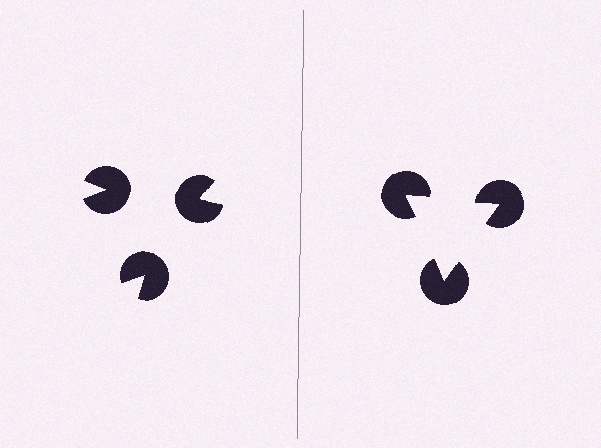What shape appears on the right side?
An illusory triangle.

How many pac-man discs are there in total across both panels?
6 — 3 on each side.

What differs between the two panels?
The pac-man discs are positioned identically on both sides; only the wedge orientations differ. On the right they align to a triangle; on the left they are misaligned.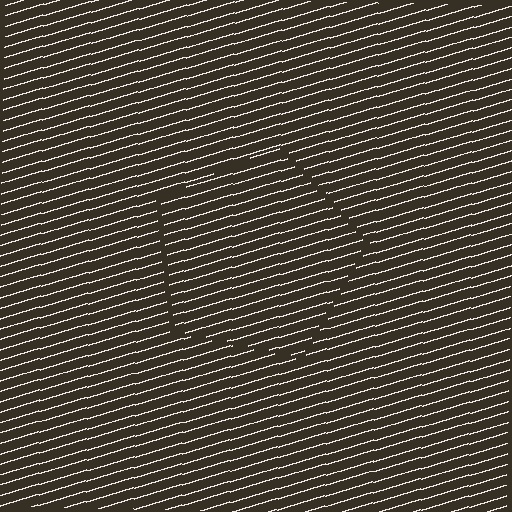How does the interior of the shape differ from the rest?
The interior of the shape contains the same grating, shifted by half a period — the contour is defined by the phase discontinuity where line-ends from the inner and outer gratings abut.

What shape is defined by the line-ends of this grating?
An illusory pentagon. The interior of the shape contains the same grating, shifted by half a period — the contour is defined by the phase discontinuity where line-ends from the inner and outer gratings abut.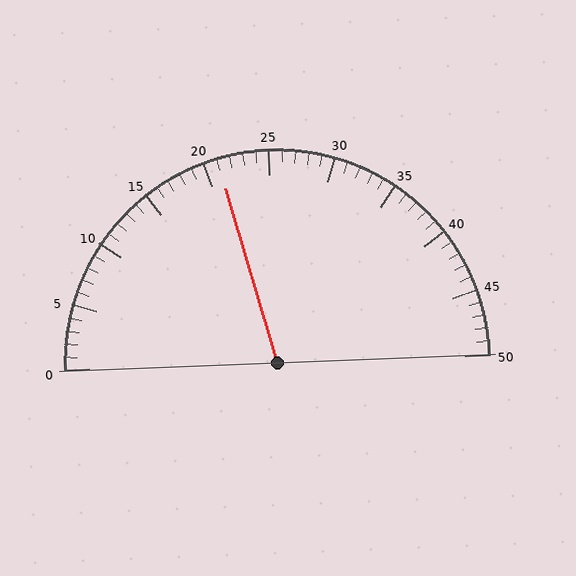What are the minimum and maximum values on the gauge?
The gauge ranges from 0 to 50.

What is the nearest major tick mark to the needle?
The nearest major tick mark is 20.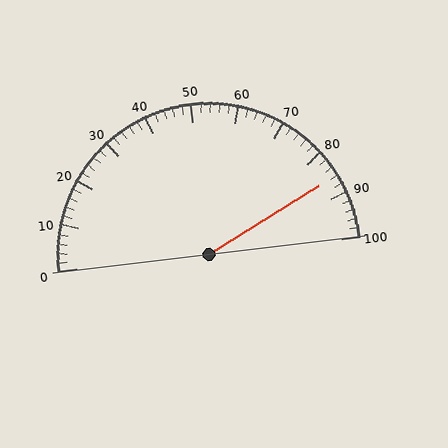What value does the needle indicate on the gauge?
The needle indicates approximately 86.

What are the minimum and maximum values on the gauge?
The gauge ranges from 0 to 100.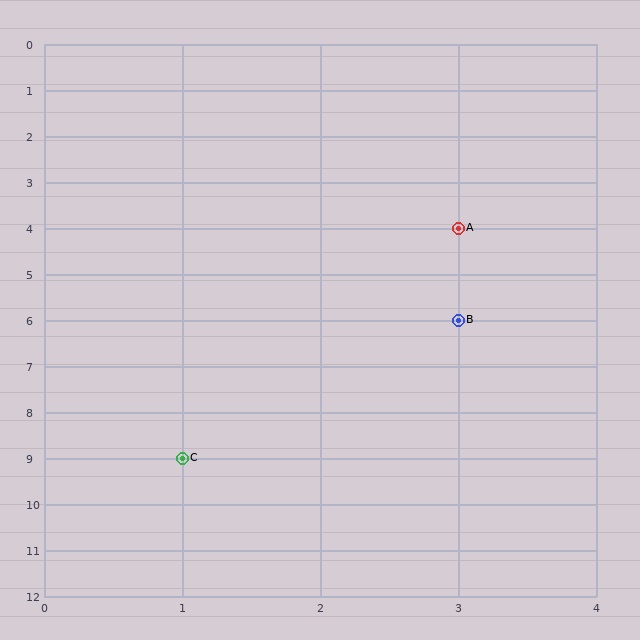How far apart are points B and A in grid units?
Points B and A are 2 rows apart.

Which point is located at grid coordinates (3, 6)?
Point B is at (3, 6).